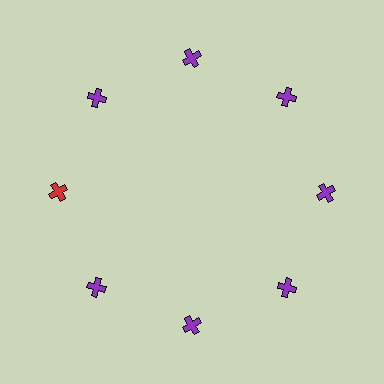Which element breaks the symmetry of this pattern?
The red cross at roughly the 9 o'clock position breaks the symmetry. All other shapes are purple crosses.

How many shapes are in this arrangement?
There are 8 shapes arranged in a ring pattern.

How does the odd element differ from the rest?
It has a different color: red instead of purple.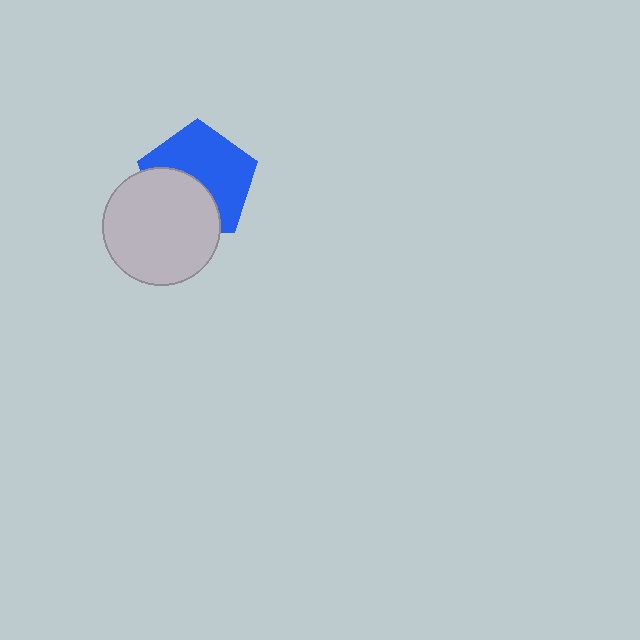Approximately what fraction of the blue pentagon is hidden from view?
Roughly 41% of the blue pentagon is hidden behind the light gray circle.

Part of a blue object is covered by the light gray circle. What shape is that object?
It is a pentagon.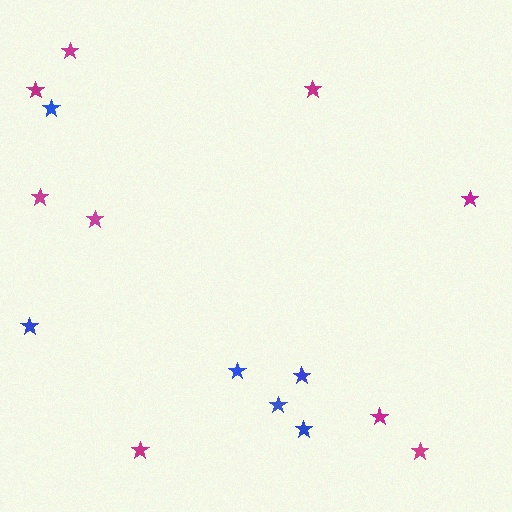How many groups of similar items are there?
There are 2 groups: one group of blue stars (6) and one group of magenta stars (9).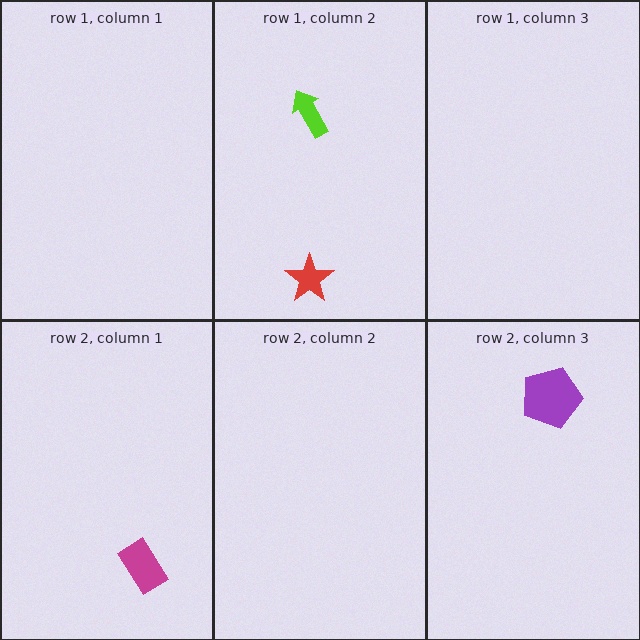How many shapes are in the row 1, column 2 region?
2.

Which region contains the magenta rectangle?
The row 2, column 1 region.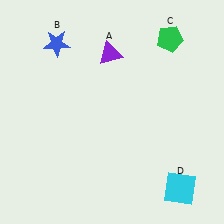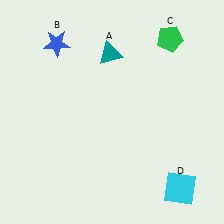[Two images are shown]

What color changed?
The triangle (A) changed from purple in Image 1 to teal in Image 2.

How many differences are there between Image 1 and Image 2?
There is 1 difference between the two images.